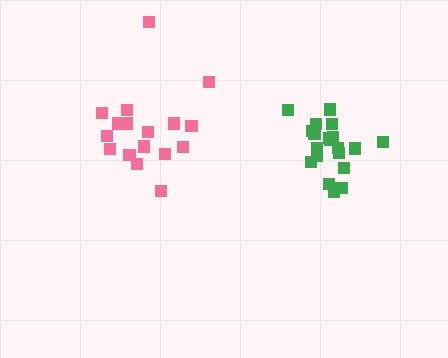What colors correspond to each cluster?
The clusters are colored: pink, green.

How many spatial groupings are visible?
There are 2 spatial groupings.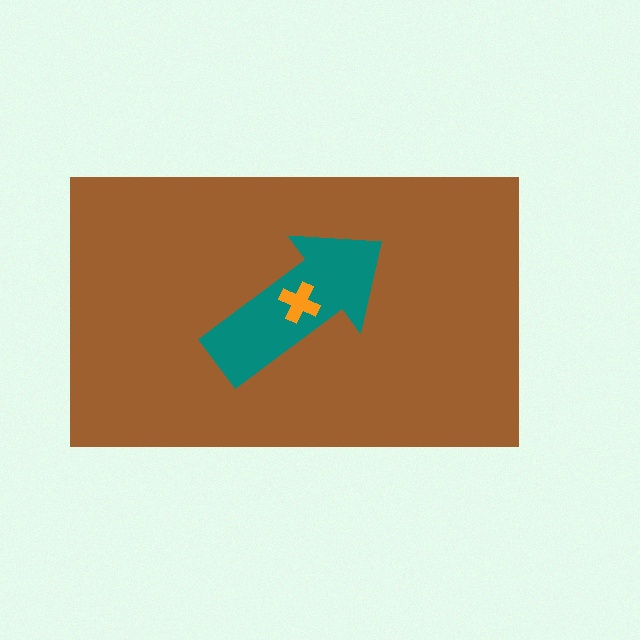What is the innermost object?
The orange cross.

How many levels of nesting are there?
3.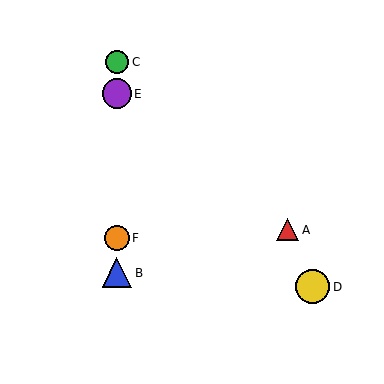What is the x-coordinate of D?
Object D is at x≈313.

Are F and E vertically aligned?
Yes, both are at x≈117.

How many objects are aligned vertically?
4 objects (B, C, E, F) are aligned vertically.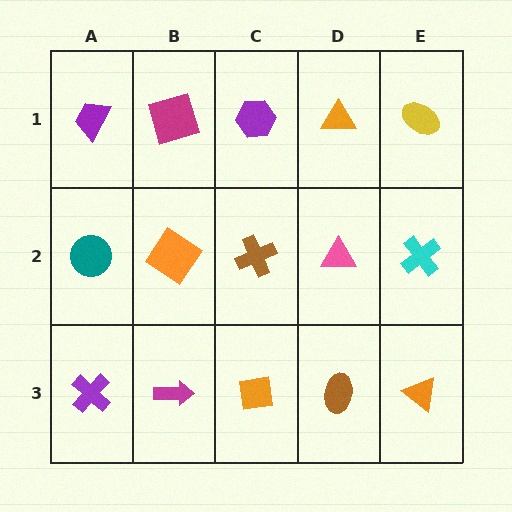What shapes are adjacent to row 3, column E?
A cyan cross (row 2, column E), a brown ellipse (row 3, column D).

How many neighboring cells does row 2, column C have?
4.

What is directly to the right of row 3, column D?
An orange triangle.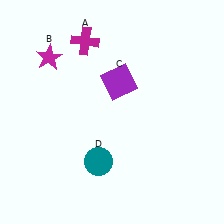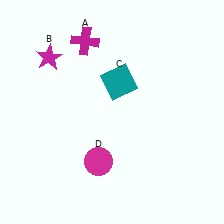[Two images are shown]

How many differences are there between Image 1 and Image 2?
There are 2 differences between the two images.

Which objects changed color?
C changed from purple to teal. D changed from teal to magenta.